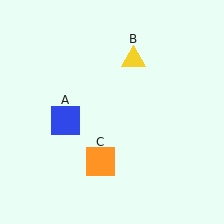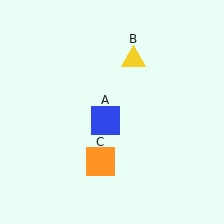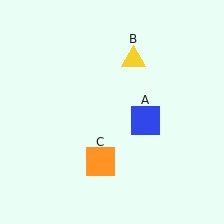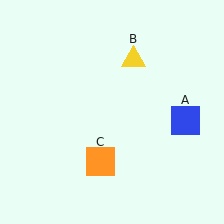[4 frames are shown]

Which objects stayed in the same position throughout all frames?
Yellow triangle (object B) and orange square (object C) remained stationary.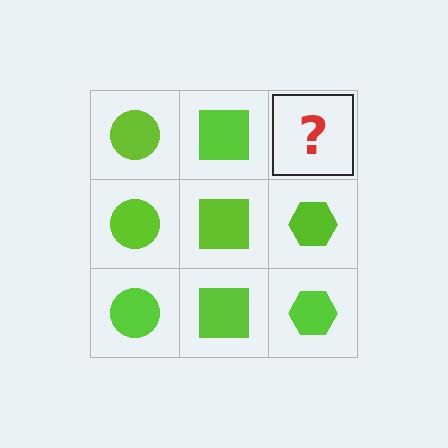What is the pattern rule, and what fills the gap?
The rule is that each column has a consistent shape. The gap should be filled with a lime hexagon.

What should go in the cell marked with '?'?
The missing cell should contain a lime hexagon.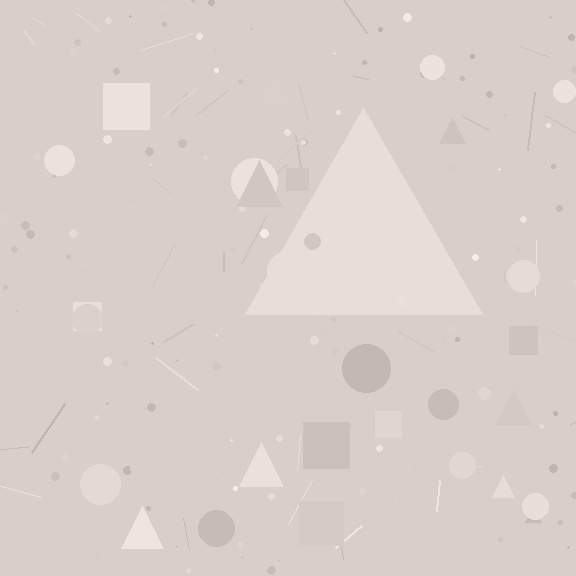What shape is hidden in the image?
A triangle is hidden in the image.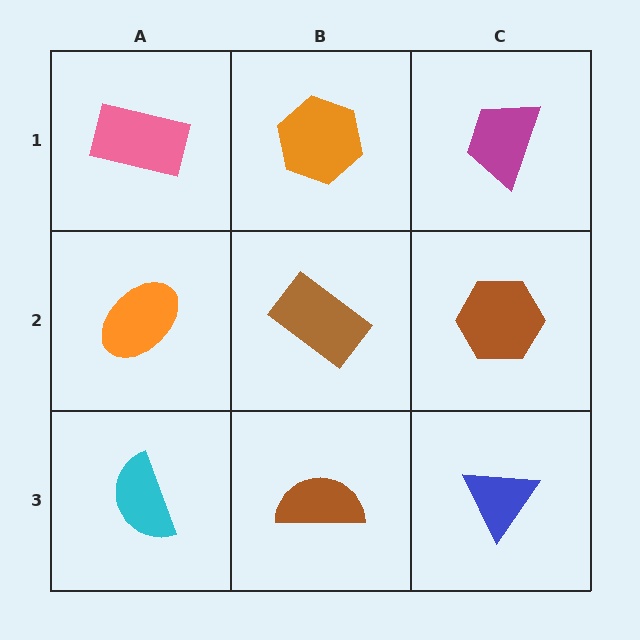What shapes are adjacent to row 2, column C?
A magenta trapezoid (row 1, column C), a blue triangle (row 3, column C), a brown rectangle (row 2, column B).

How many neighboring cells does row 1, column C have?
2.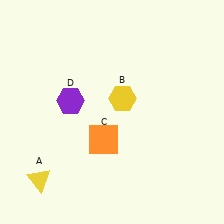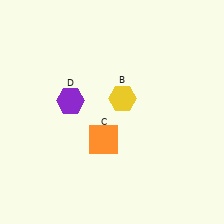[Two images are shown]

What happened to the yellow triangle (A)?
The yellow triangle (A) was removed in Image 2. It was in the bottom-left area of Image 1.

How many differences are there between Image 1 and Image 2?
There is 1 difference between the two images.